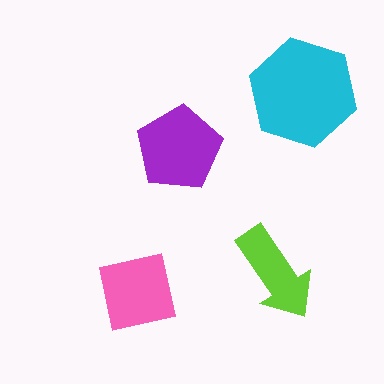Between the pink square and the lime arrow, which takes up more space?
The pink square.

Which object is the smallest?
The lime arrow.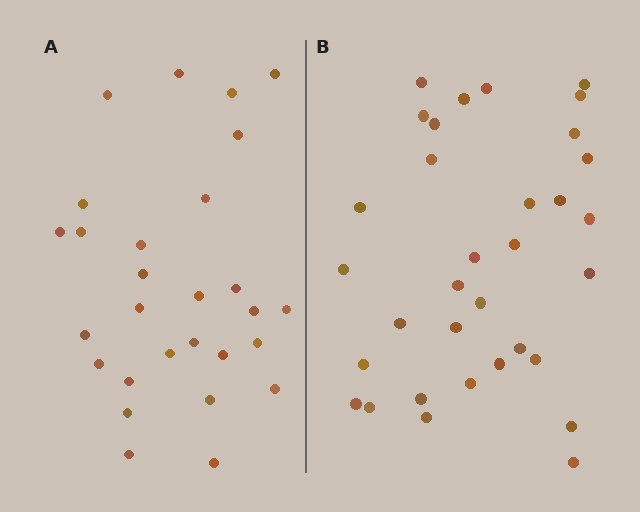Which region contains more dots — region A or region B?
Region B (the right region) has more dots.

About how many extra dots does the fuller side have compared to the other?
Region B has about 5 more dots than region A.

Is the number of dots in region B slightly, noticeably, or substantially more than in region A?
Region B has only slightly more — the two regions are fairly close. The ratio is roughly 1.2 to 1.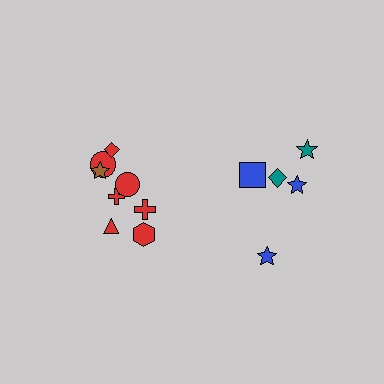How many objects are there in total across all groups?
There are 13 objects.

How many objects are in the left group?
There are 8 objects.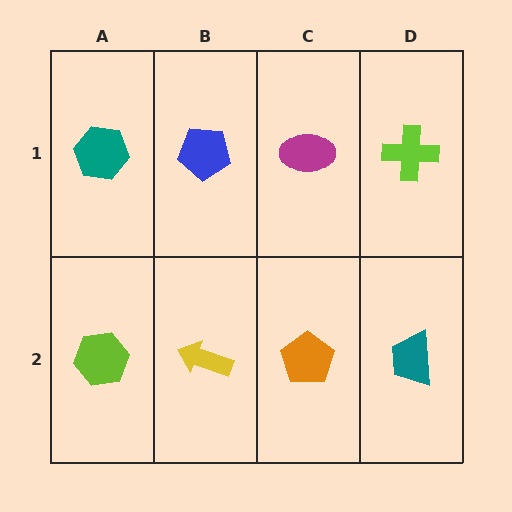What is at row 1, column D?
A lime cross.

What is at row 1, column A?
A teal hexagon.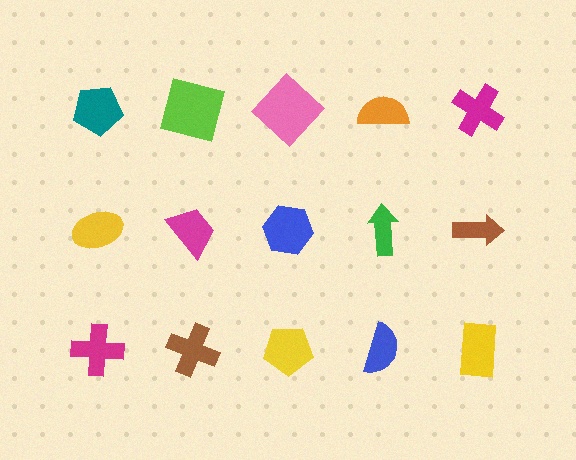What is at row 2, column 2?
A magenta trapezoid.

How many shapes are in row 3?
5 shapes.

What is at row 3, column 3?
A yellow pentagon.